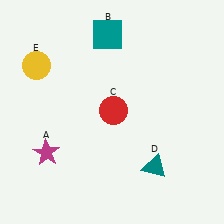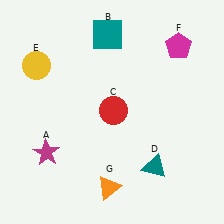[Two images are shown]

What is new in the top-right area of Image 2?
A magenta pentagon (F) was added in the top-right area of Image 2.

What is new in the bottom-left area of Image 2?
An orange triangle (G) was added in the bottom-left area of Image 2.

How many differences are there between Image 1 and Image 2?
There are 2 differences between the two images.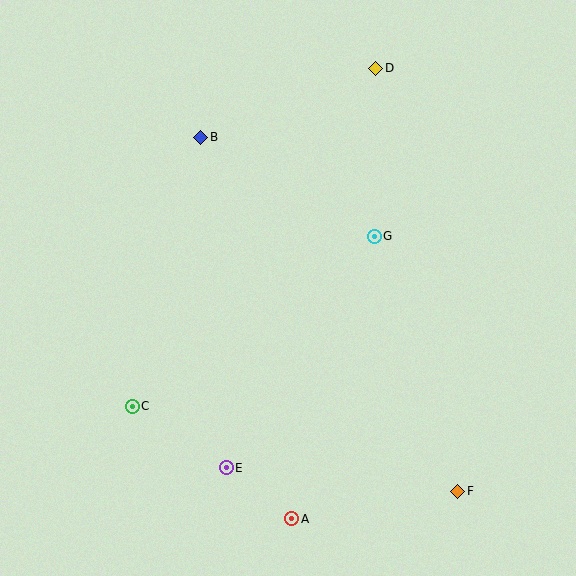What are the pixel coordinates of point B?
Point B is at (201, 137).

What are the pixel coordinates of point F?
Point F is at (458, 491).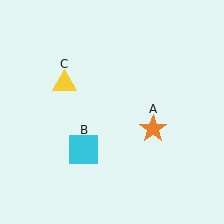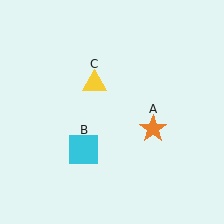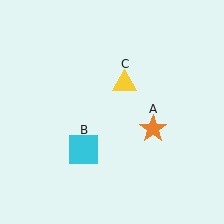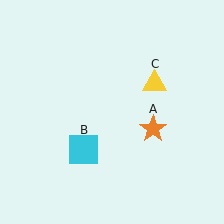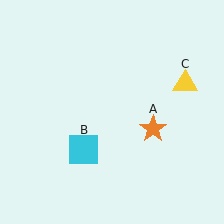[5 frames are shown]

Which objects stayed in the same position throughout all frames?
Orange star (object A) and cyan square (object B) remained stationary.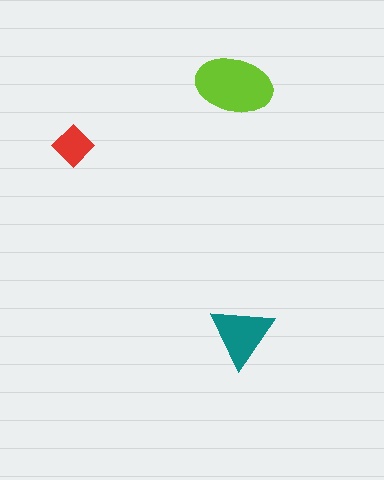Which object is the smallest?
The red diamond.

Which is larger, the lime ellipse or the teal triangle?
The lime ellipse.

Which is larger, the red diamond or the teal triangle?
The teal triangle.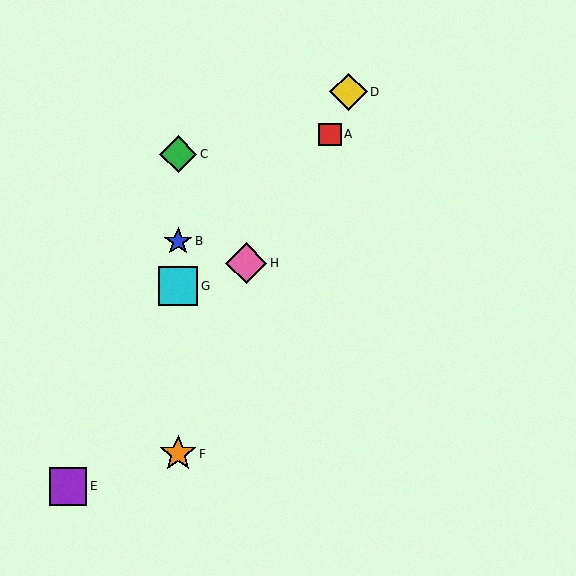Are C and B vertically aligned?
Yes, both are at x≈178.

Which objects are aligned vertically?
Objects B, C, F, G are aligned vertically.